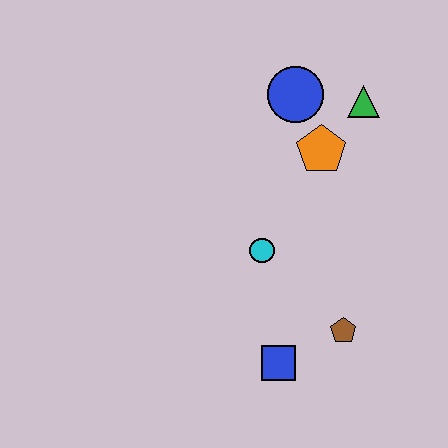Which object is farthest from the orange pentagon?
The blue square is farthest from the orange pentagon.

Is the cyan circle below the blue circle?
Yes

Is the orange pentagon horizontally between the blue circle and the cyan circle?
No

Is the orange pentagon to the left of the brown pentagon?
Yes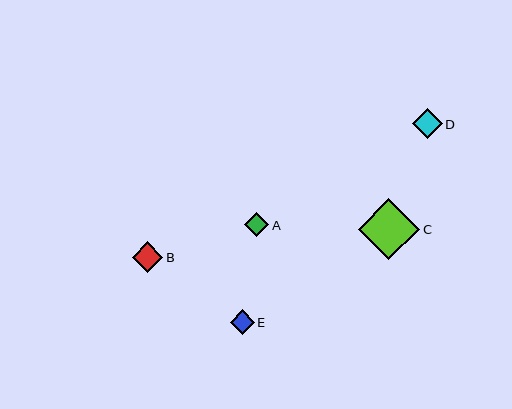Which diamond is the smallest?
Diamond A is the smallest with a size of approximately 24 pixels.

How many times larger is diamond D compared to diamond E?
Diamond D is approximately 1.2 times the size of diamond E.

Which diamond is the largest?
Diamond C is the largest with a size of approximately 61 pixels.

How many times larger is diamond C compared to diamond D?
Diamond C is approximately 2.0 times the size of diamond D.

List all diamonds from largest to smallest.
From largest to smallest: C, B, D, E, A.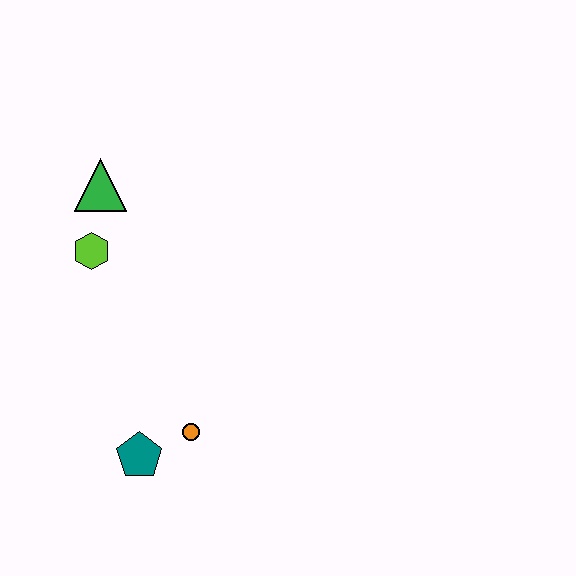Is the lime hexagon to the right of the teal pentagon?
No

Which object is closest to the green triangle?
The lime hexagon is closest to the green triangle.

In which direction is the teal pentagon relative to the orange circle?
The teal pentagon is to the left of the orange circle.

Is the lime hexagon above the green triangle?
No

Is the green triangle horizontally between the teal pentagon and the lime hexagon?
Yes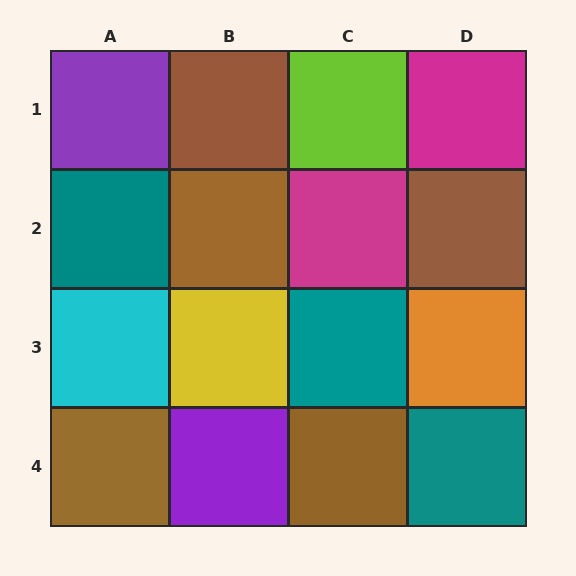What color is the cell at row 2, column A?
Teal.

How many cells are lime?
1 cell is lime.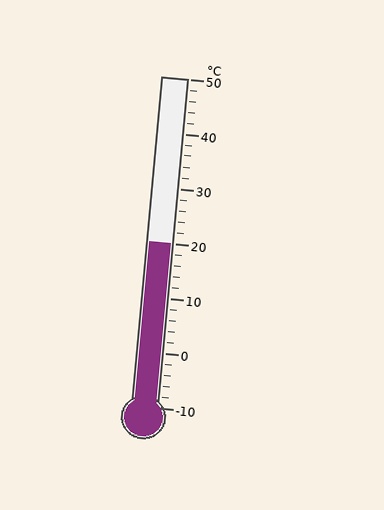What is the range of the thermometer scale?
The thermometer scale ranges from -10°C to 50°C.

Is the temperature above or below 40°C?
The temperature is below 40°C.